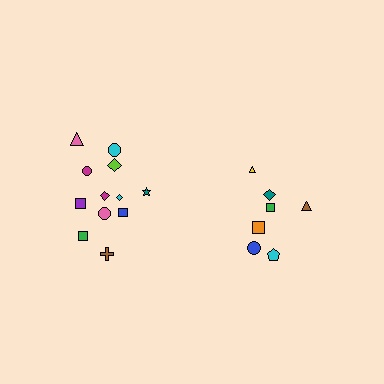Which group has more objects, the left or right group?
The left group.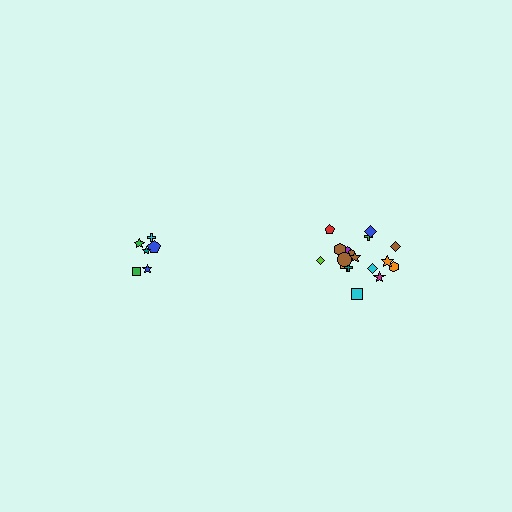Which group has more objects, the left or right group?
The right group.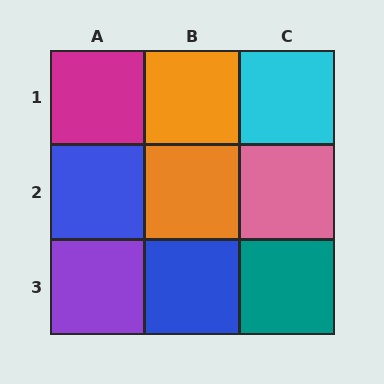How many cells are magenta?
1 cell is magenta.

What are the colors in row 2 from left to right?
Blue, orange, pink.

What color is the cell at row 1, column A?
Magenta.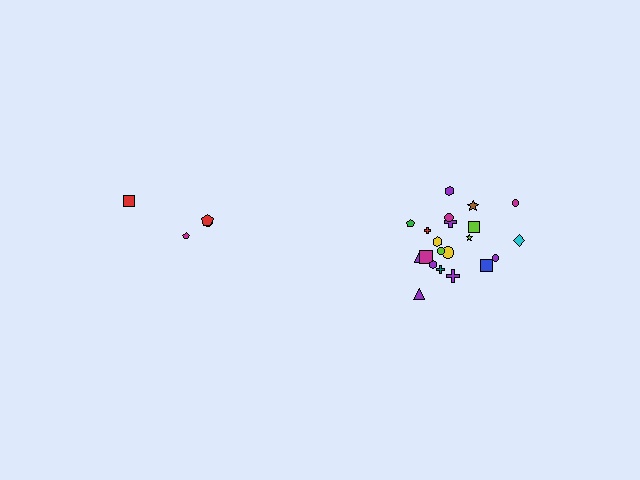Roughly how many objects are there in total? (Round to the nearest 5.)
Roughly 25 objects in total.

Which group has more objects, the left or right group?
The right group.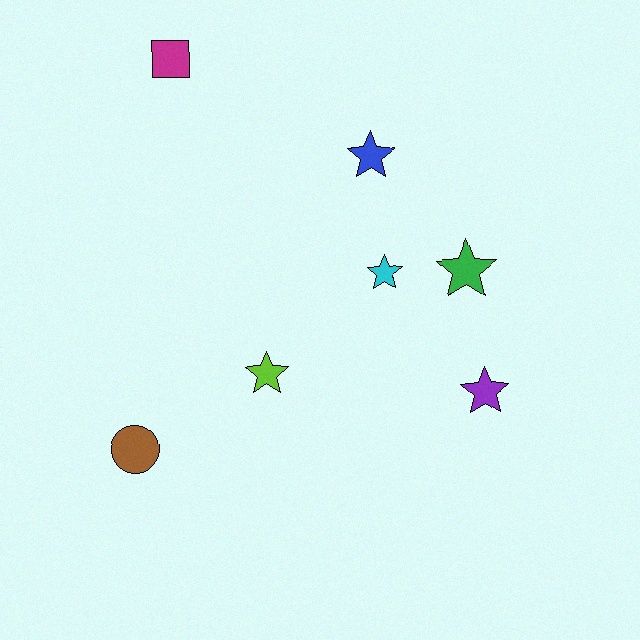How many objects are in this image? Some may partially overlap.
There are 7 objects.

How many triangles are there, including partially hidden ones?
There are no triangles.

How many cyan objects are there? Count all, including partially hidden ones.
There is 1 cyan object.